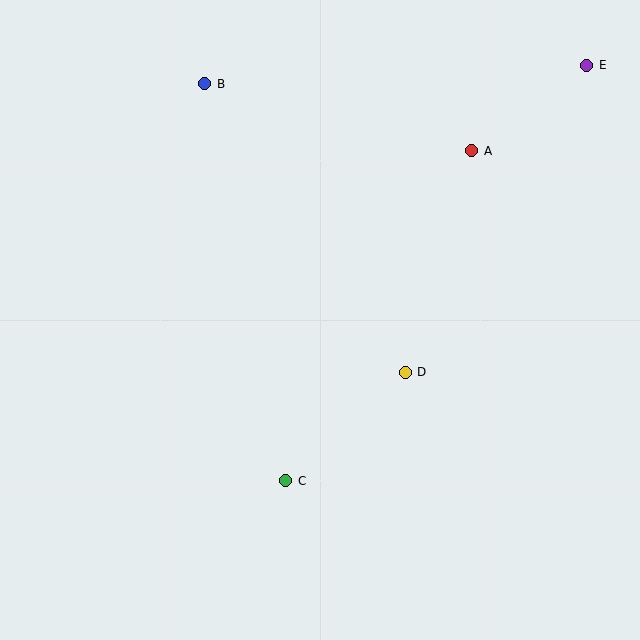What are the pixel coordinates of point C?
Point C is at (286, 481).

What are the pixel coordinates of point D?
Point D is at (405, 372).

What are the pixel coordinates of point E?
Point E is at (587, 65).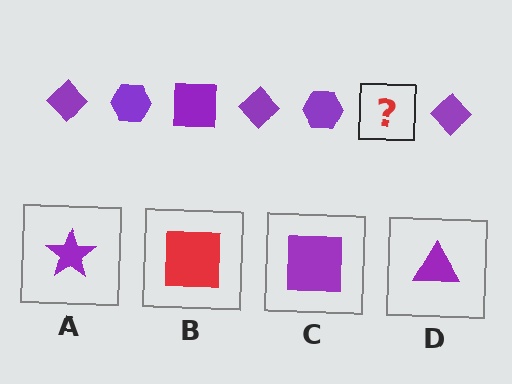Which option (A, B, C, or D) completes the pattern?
C.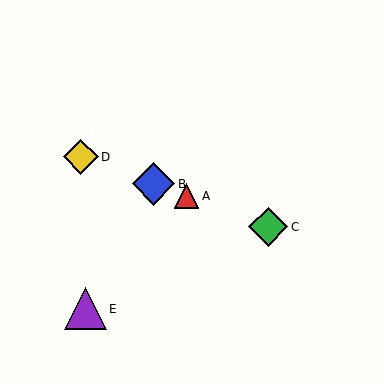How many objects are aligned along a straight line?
4 objects (A, B, C, D) are aligned along a straight line.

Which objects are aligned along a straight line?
Objects A, B, C, D are aligned along a straight line.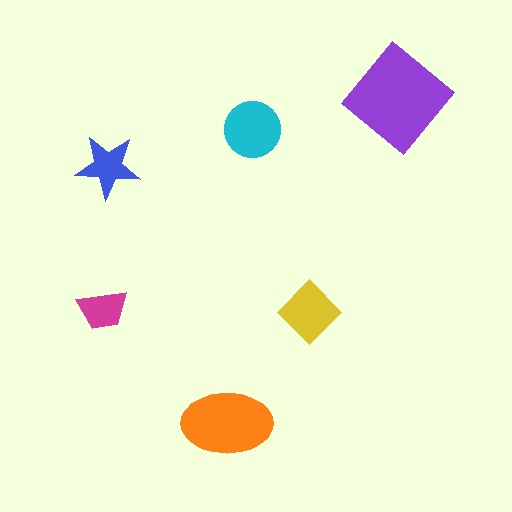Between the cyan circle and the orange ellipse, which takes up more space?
The orange ellipse.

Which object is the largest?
The purple diamond.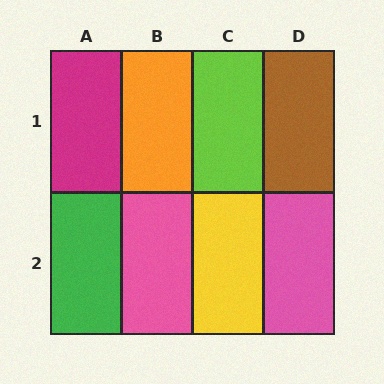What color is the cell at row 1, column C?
Lime.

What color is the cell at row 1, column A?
Magenta.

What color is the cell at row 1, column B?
Orange.